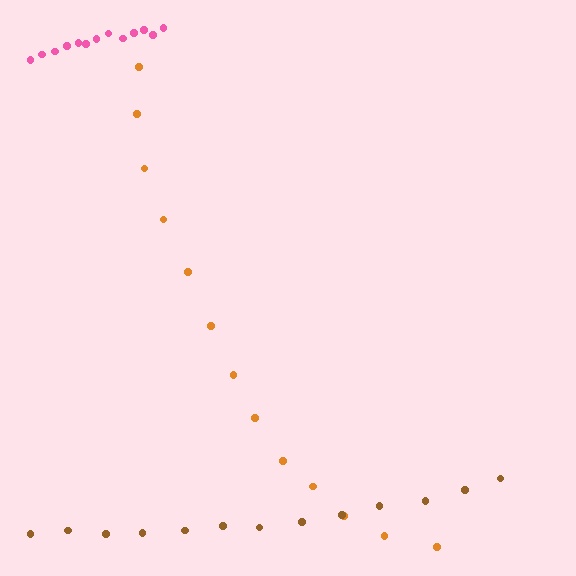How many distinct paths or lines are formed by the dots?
There are 3 distinct paths.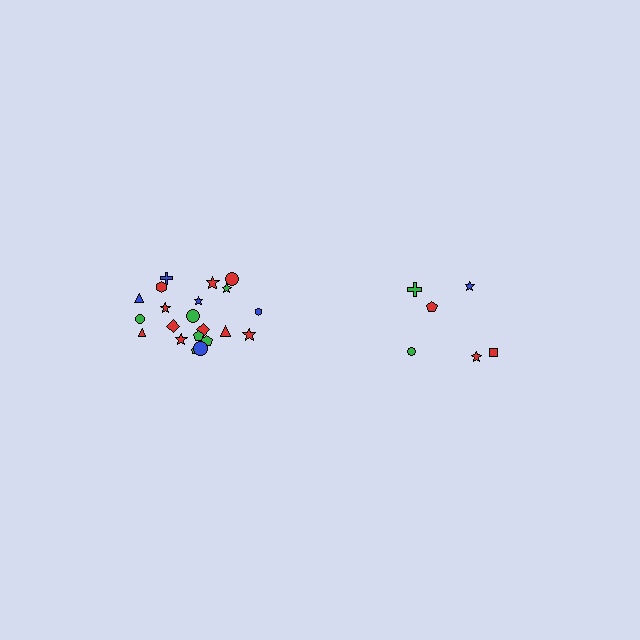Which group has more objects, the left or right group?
The left group.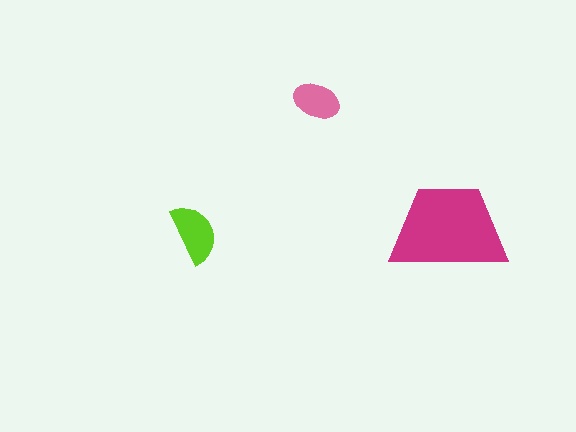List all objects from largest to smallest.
The magenta trapezoid, the lime semicircle, the pink ellipse.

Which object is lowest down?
The lime semicircle is bottommost.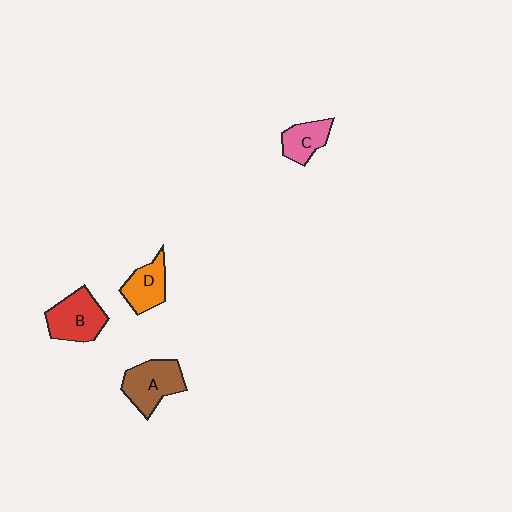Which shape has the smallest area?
Shape C (pink).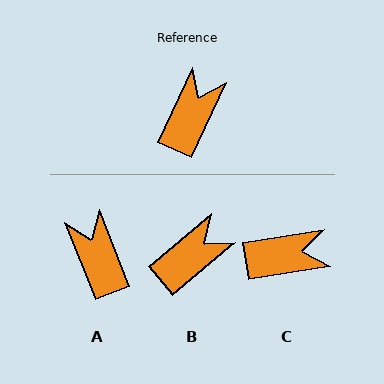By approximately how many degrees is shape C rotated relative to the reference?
Approximately 56 degrees clockwise.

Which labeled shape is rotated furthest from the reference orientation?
C, about 56 degrees away.